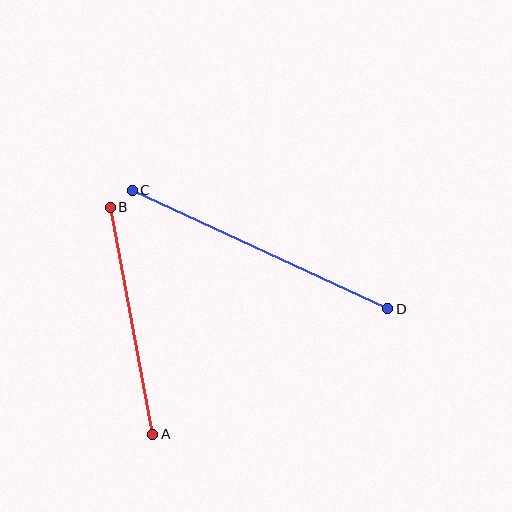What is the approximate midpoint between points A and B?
The midpoint is at approximately (132, 321) pixels.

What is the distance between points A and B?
The distance is approximately 231 pixels.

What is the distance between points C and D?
The distance is approximately 282 pixels.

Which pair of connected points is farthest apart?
Points C and D are farthest apart.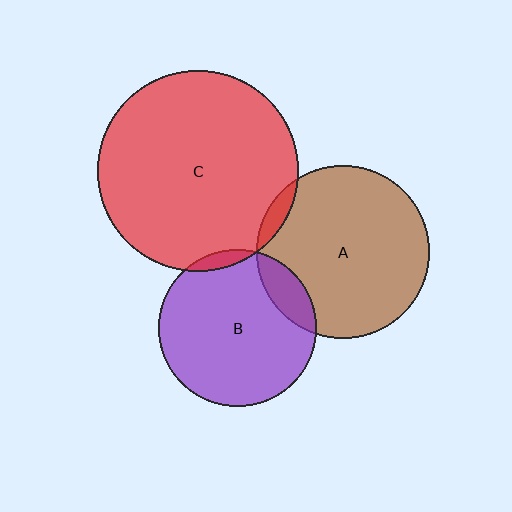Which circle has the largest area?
Circle C (red).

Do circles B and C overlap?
Yes.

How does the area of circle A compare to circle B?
Approximately 1.2 times.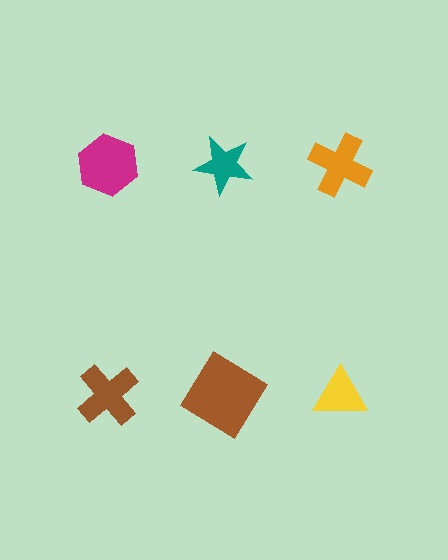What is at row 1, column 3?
An orange cross.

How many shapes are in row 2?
3 shapes.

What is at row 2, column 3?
A yellow triangle.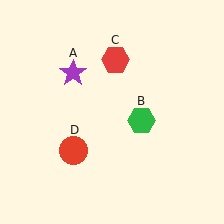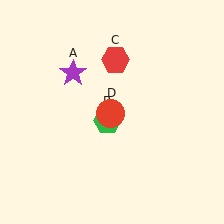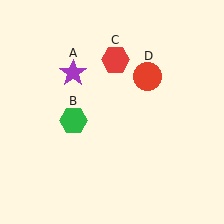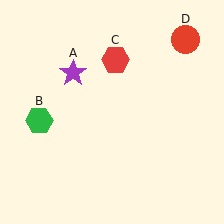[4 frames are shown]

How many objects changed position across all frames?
2 objects changed position: green hexagon (object B), red circle (object D).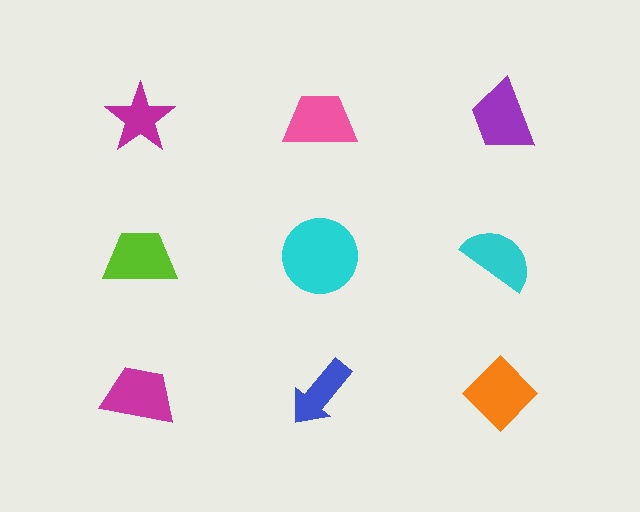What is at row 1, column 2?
A pink trapezoid.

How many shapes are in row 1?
3 shapes.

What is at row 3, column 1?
A magenta trapezoid.